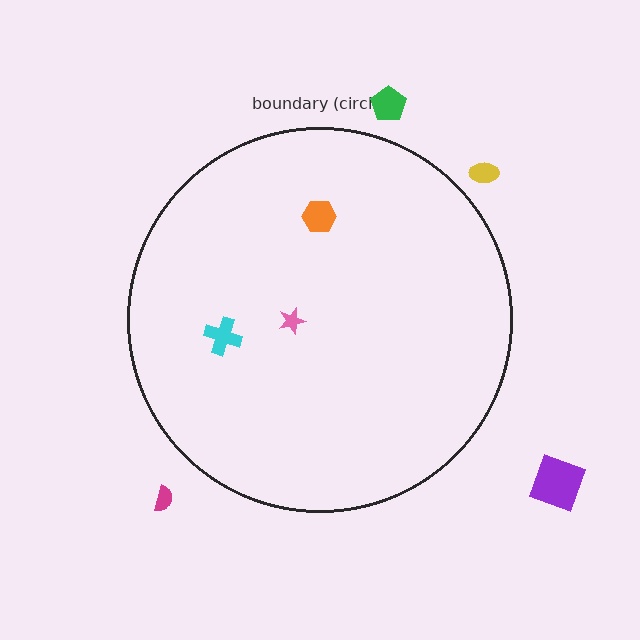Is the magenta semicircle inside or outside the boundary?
Outside.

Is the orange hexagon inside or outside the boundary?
Inside.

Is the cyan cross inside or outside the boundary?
Inside.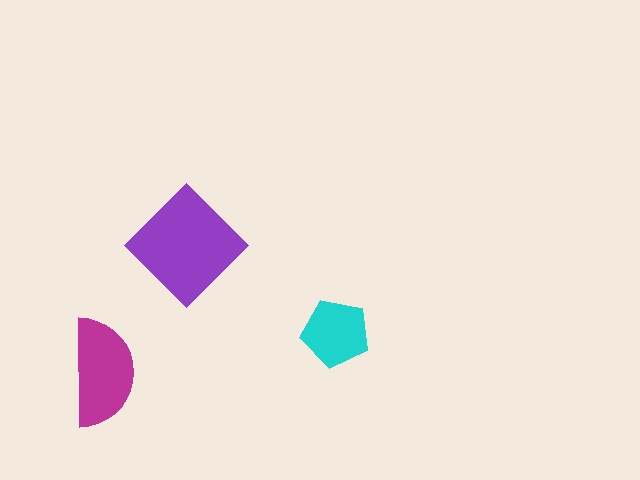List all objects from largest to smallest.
The purple diamond, the magenta semicircle, the cyan pentagon.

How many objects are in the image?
There are 3 objects in the image.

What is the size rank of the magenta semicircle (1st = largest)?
2nd.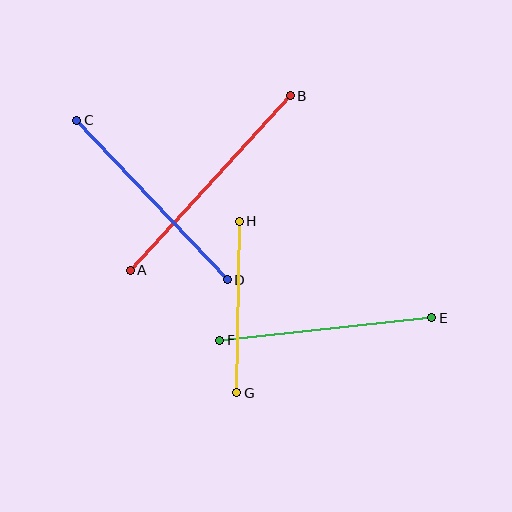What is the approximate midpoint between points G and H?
The midpoint is at approximately (238, 307) pixels.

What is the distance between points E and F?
The distance is approximately 213 pixels.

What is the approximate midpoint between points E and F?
The midpoint is at approximately (326, 329) pixels.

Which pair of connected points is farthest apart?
Points A and B are farthest apart.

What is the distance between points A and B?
The distance is approximately 236 pixels.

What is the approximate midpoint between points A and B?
The midpoint is at approximately (210, 183) pixels.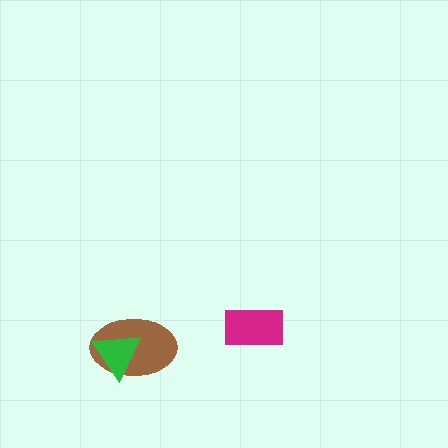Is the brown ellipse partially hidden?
Yes, it is partially covered by another shape.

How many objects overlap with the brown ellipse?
1 object overlaps with the brown ellipse.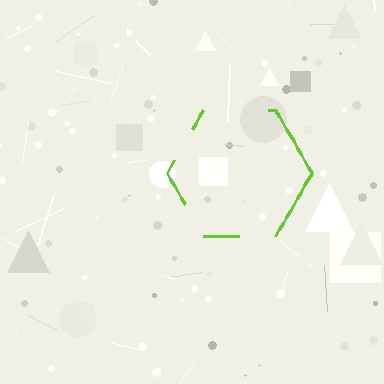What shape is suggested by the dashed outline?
The dashed outline suggests a hexagon.